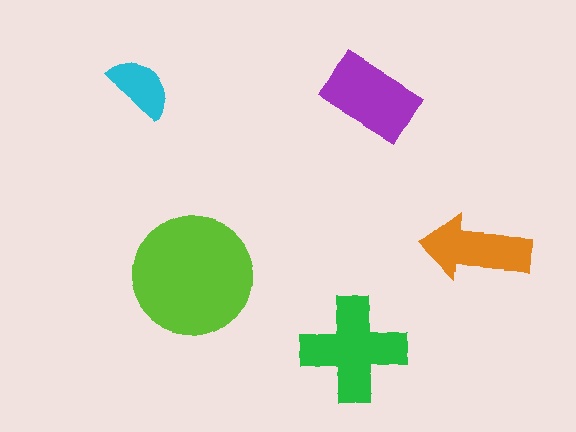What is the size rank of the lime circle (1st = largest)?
1st.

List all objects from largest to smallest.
The lime circle, the green cross, the purple rectangle, the orange arrow, the cyan semicircle.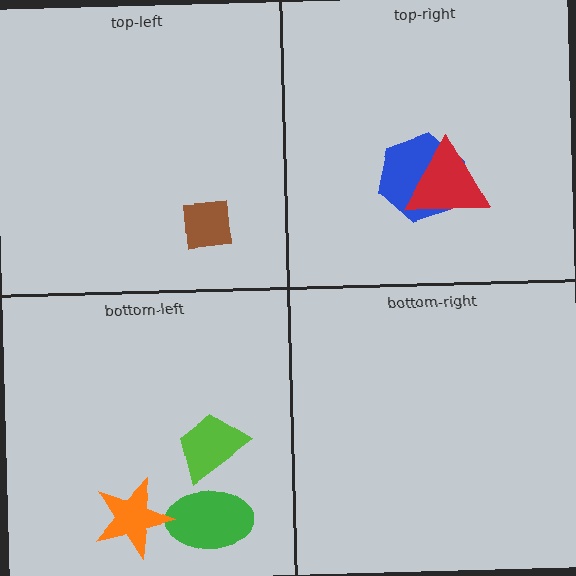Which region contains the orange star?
The bottom-left region.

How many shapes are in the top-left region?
1.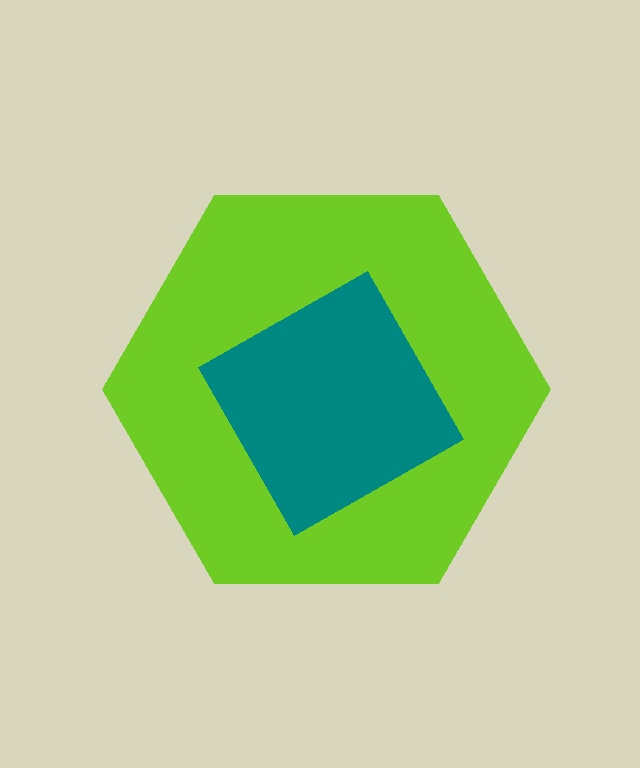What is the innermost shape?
The teal square.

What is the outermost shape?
The lime hexagon.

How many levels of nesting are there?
2.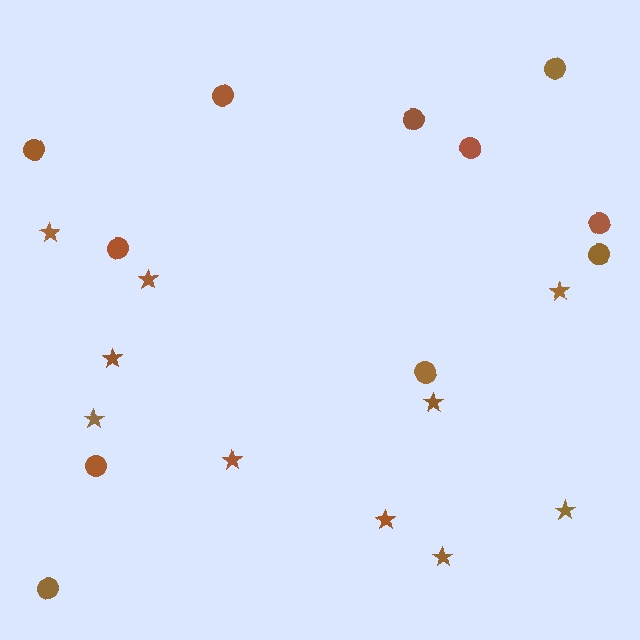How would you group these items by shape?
There are 2 groups: one group of stars (10) and one group of circles (11).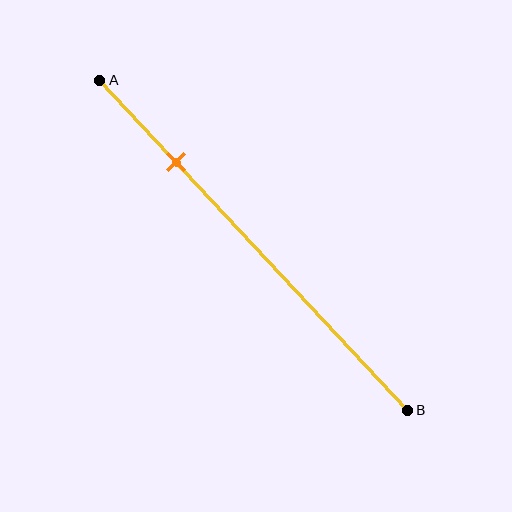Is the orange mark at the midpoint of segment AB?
No, the mark is at about 25% from A, not at the 50% midpoint.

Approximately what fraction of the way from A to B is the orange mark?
The orange mark is approximately 25% of the way from A to B.